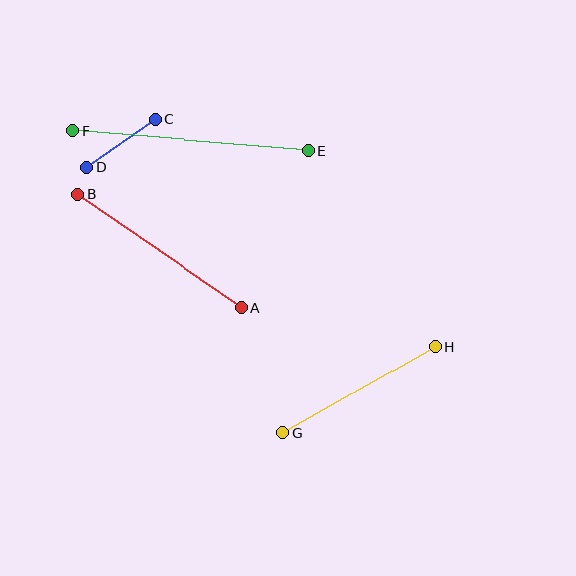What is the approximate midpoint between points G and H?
The midpoint is at approximately (359, 390) pixels.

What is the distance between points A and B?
The distance is approximately 199 pixels.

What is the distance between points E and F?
The distance is approximately 236 pixels.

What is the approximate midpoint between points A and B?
The midpoint is at approximately (160, 251) pixels.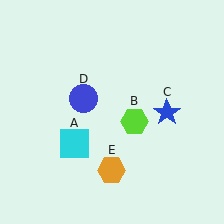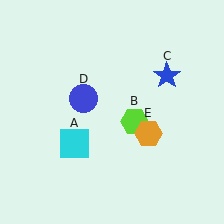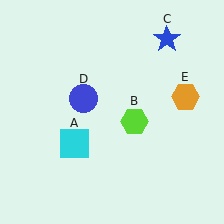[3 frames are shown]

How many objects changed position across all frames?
2 objects changed position: blue star (object C), orange hexagon (object E).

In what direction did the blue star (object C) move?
The blue star (object C) moved up.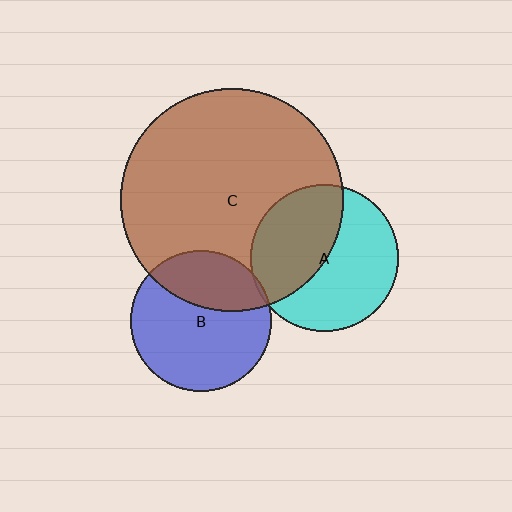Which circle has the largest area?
Circle C (brown).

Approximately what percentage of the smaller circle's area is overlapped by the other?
Approximately 30%.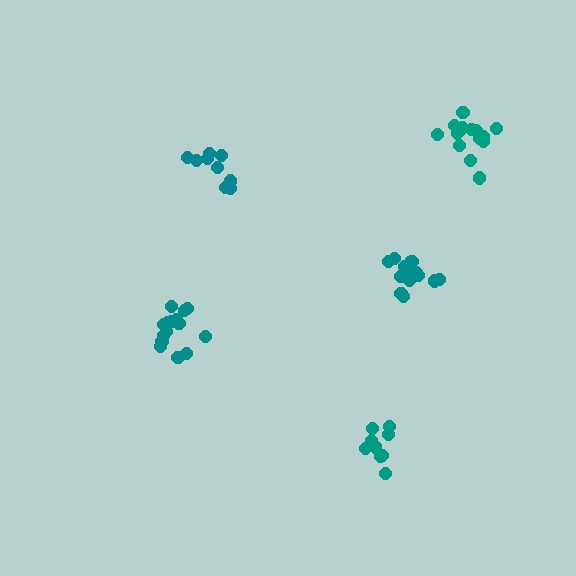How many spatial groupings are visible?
There are 5 spatial groupings.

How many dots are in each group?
Group 1: 9 dots, Group 2: 14 dots, Group 3: 14 dots, Group 4: 15 dots, Group 5: 9 dots (61 total).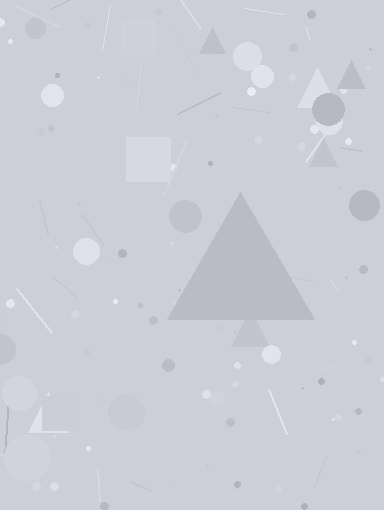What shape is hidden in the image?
A triangle is hidden in the image.